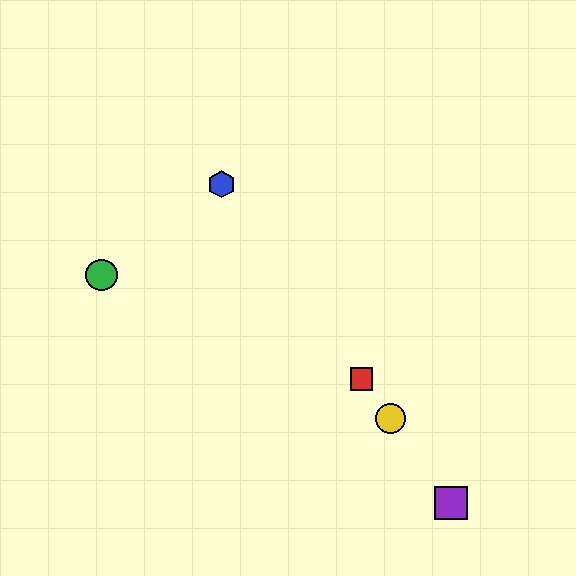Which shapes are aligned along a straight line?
The red square, the blue hexagon, the yellow circle, the purple square are aligned along a straight line.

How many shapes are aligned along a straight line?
4 shapes (the red square, the blue hexagon, the yellow circle, the purple square) are aligned along a straight line.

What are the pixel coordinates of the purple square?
The purple square is at (451, 503).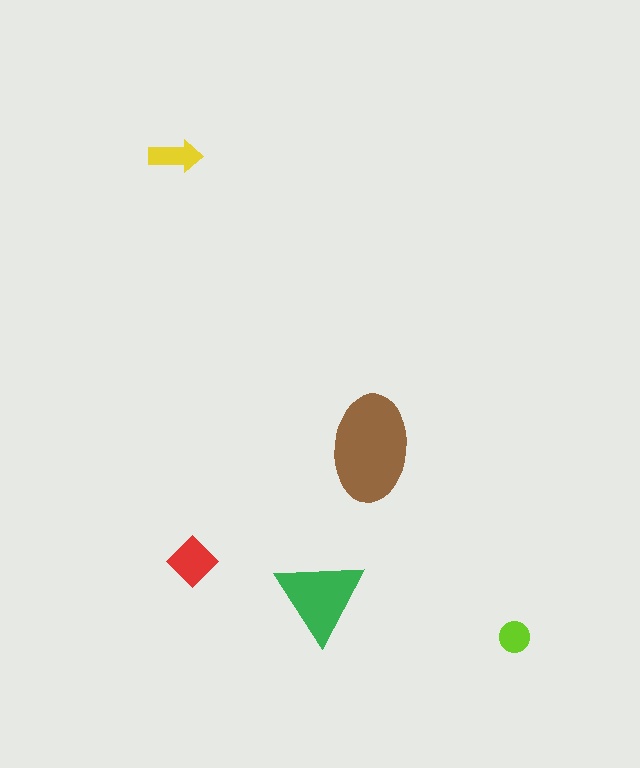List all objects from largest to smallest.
The brown ellipse, the green triangle, the red diamond, the yellow arrow, the lime circle.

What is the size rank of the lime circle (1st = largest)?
5th.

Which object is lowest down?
The lime circle is bottommost.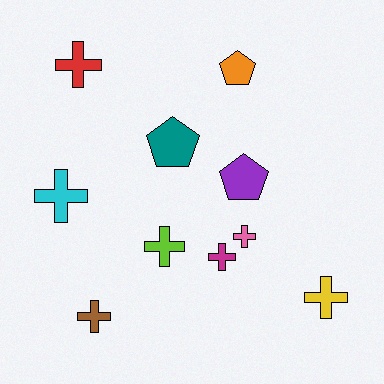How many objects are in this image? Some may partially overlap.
There are 10 objects.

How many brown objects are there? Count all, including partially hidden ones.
There is 1 brown object.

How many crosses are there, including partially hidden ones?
There are 7 crosses.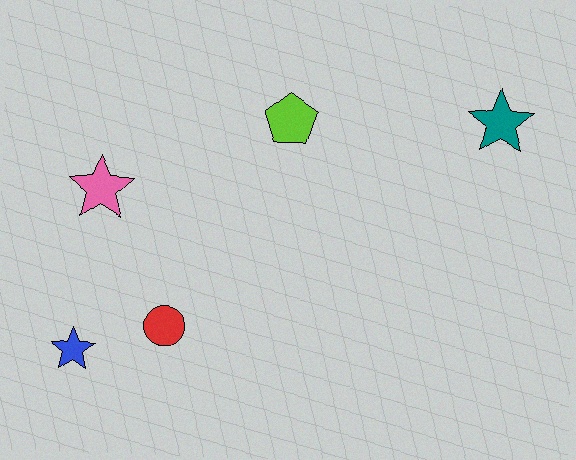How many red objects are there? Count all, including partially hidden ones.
There is 1 red object.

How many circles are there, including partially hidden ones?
There is 1 circle.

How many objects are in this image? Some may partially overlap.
There are 5 objects.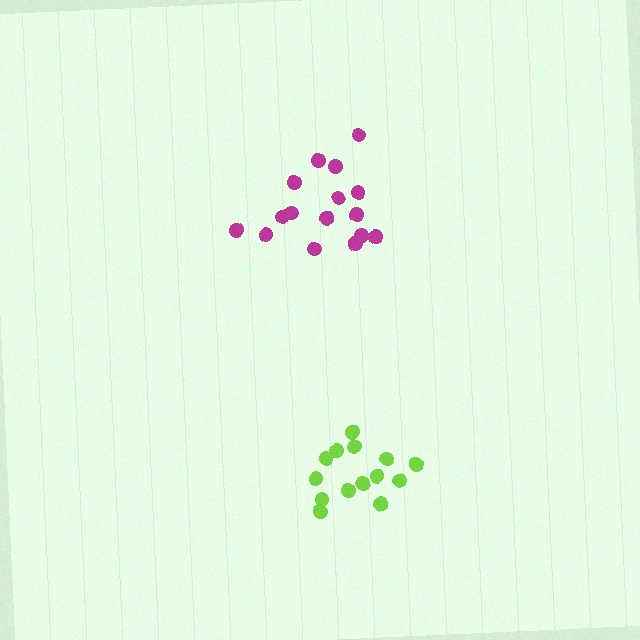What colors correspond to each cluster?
The clusters are colored: lime, magenta.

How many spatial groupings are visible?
There are 2 spatial groupings.